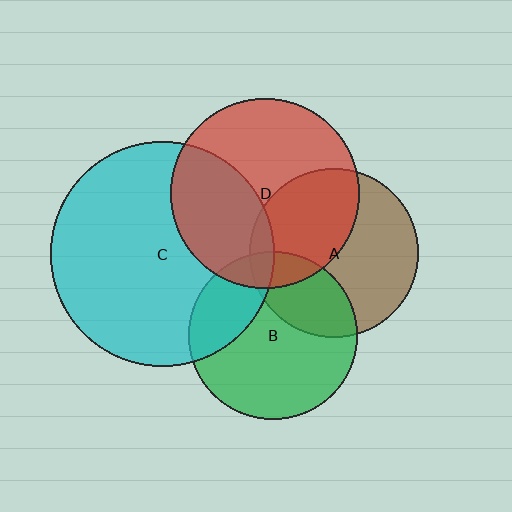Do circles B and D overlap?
Yes.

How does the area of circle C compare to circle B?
Approximately 1.8 times.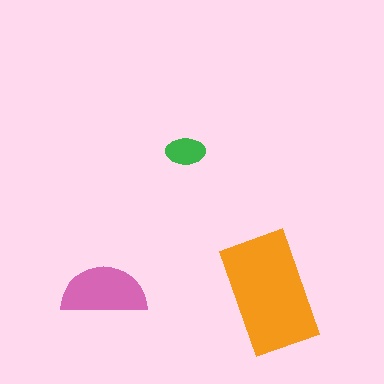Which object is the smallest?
The green ellipse.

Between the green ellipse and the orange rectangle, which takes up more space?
The orange rectangle.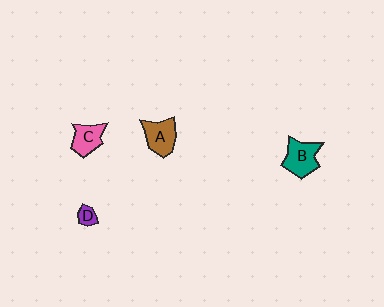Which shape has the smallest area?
Shape D (purple).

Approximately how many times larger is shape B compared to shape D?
Approximately 3.1 times.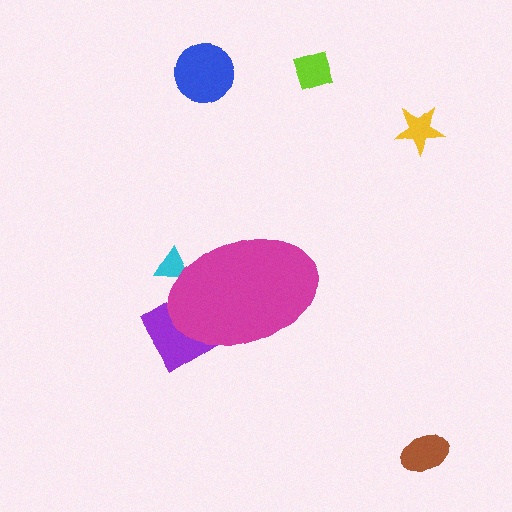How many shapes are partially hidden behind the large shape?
2 shapes are partially hidden.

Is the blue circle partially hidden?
No, the blue circle is fully visible.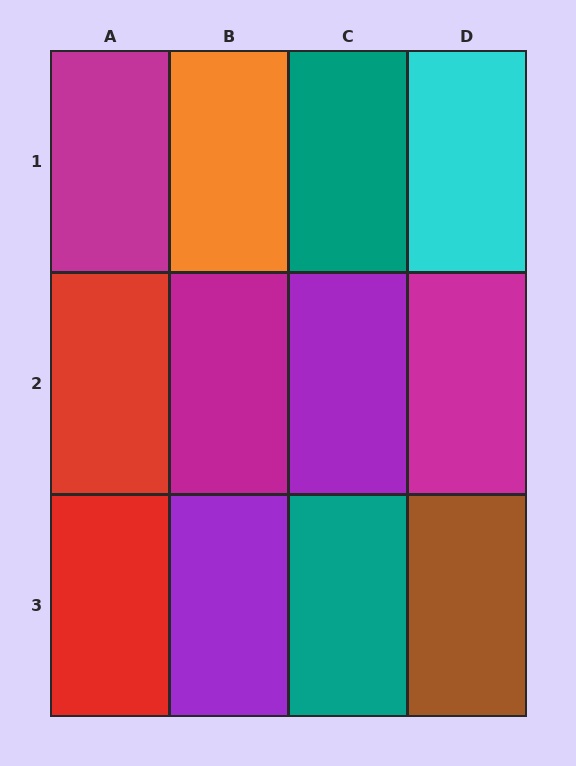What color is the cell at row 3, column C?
Teal.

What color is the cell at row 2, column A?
Red.